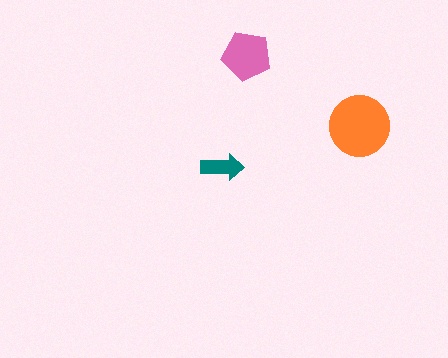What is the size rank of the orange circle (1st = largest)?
1st.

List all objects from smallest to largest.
The teal arrow, the pink pentagon, the orange circle.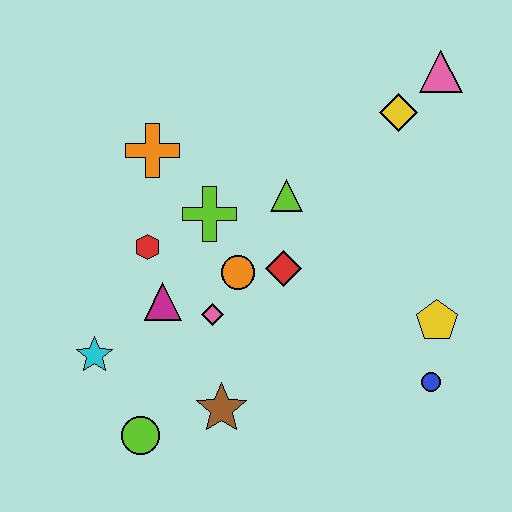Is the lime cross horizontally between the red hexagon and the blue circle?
Yes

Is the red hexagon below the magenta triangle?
No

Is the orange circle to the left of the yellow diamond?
Yes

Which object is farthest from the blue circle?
The orange cross is farthest from the blue circle.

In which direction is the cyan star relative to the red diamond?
The cyan star is to the left of the red diamond.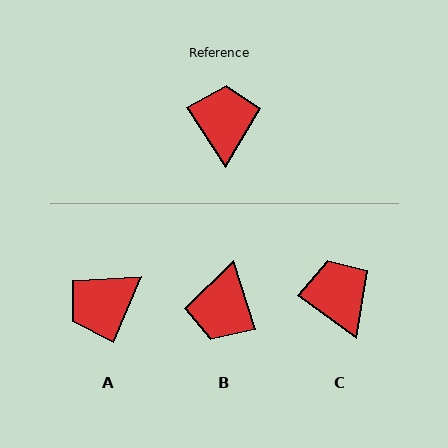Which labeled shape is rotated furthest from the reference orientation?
B, about 164 degrees away.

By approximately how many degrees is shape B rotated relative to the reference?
Approximately 164 degrees counter-clockwise.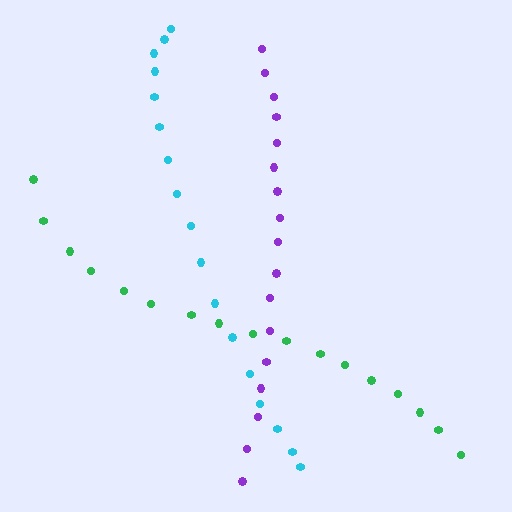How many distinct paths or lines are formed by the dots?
There are 3 distinct paths.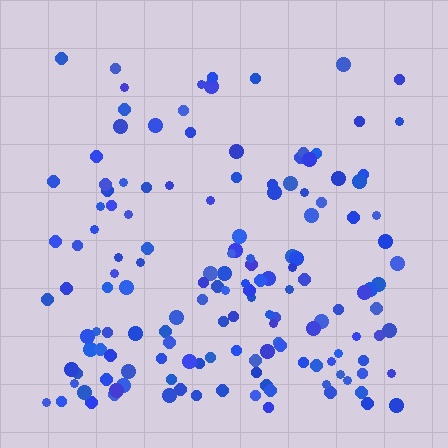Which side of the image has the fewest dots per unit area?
The top.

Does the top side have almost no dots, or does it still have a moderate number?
Still a moderate number, just noticeably fewer than the bottom.